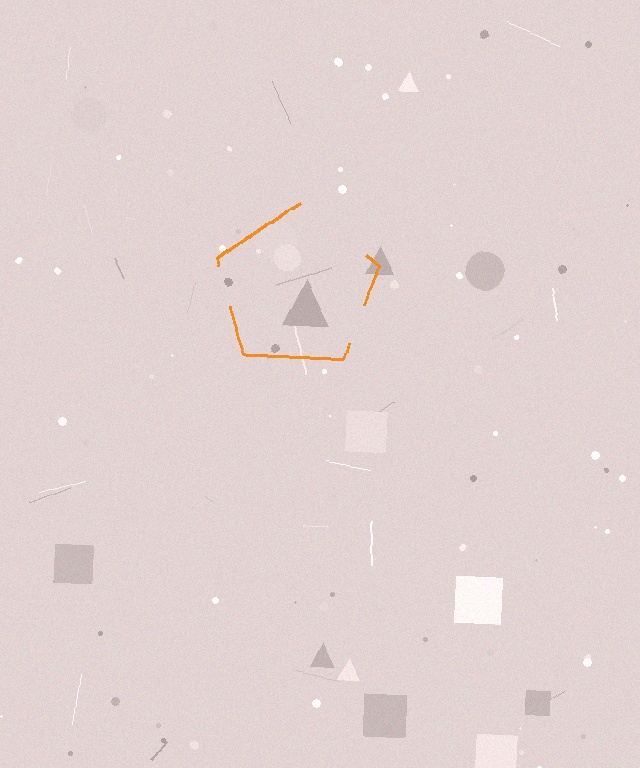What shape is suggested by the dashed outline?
The dashed outline suggests a pentagon.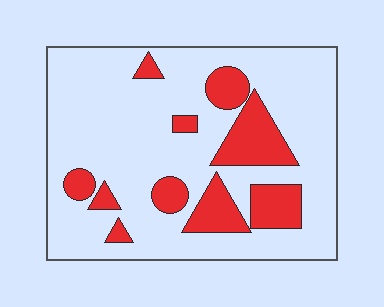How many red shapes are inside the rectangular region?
10.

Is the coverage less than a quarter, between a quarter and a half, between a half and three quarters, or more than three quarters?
Less than a quarter.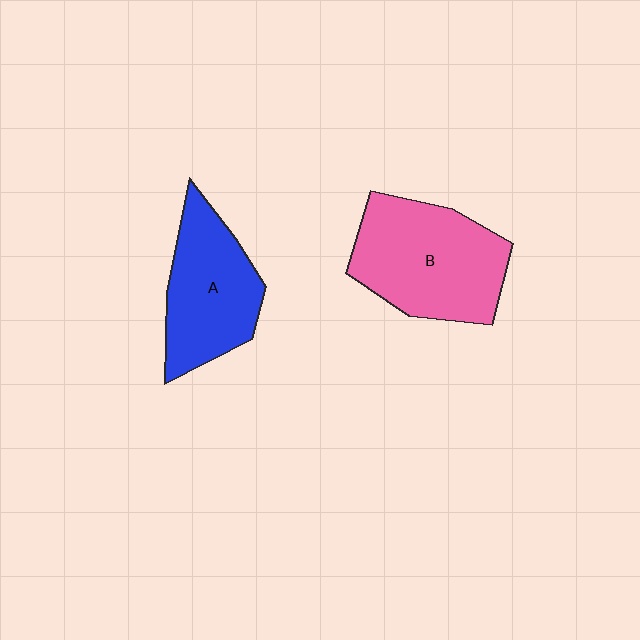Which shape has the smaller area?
Shape A (blue).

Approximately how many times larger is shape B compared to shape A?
Approximately 1.2 times.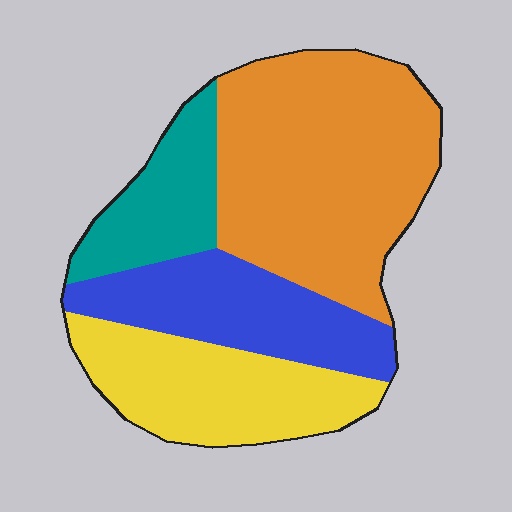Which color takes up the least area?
Teal, at roughly 15%.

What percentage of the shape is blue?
Blue covers 21% of the shape.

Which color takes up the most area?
Orange, at roughly 40%.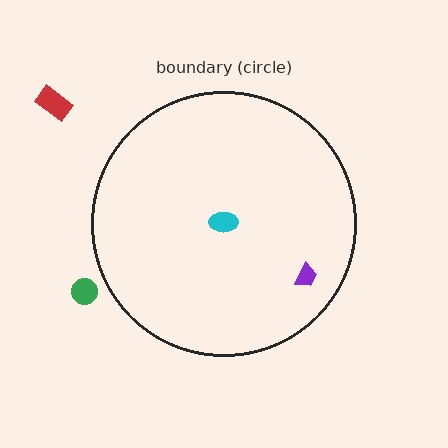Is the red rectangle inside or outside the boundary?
Outside.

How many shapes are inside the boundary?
2 inside, 2 outside.